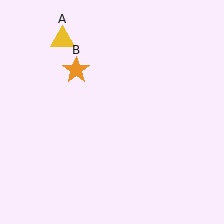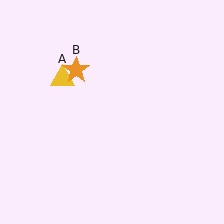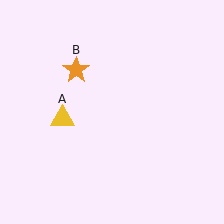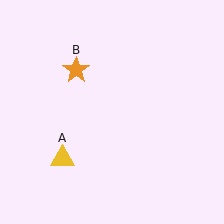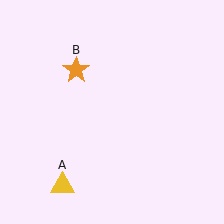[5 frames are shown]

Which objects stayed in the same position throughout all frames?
Orange star (object B) remained stationary.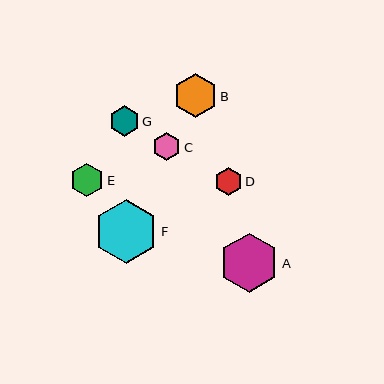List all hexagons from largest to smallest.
From largest to smallest: F, A, B, E, G, D, C.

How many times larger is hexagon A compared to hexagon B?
Hexagon A is approximately 1.4 times the size of hexagon B.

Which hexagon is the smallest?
Hexagon C is the smallest with a size of approximately 27 pixels.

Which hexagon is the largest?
Hexagon F is the largest with a size of approximately 64 pixels.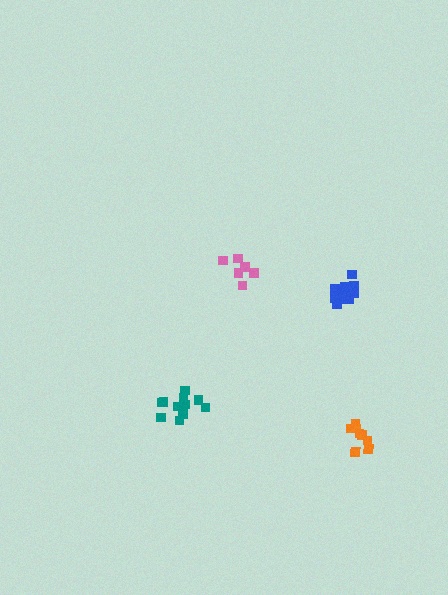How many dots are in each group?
Group 1: 6 dots, Group 2: 11 dots, Group 3: 8 dots, Group 4: 12 dots (37 total).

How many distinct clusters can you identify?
There are 4 distinct clusters.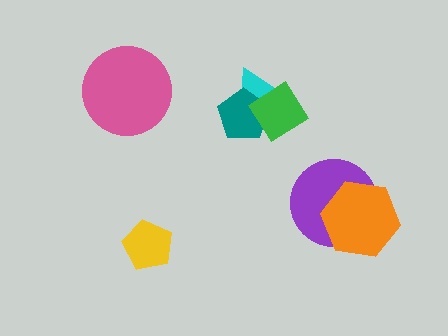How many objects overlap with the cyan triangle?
2 objects overlap with the cyan triangle.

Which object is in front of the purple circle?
The orange hexagon is in front of the purple circle.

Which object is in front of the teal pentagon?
The green diamond is in front of the teal pentagon.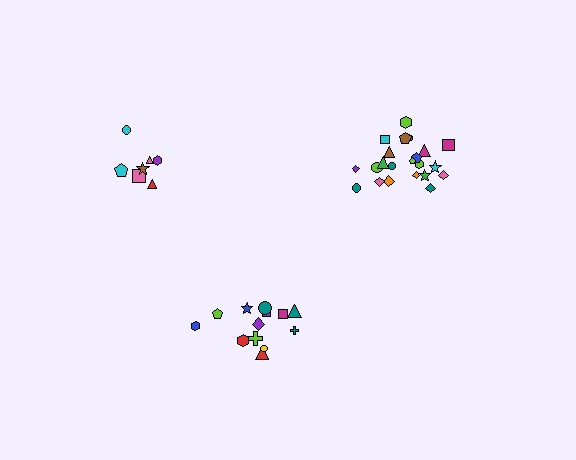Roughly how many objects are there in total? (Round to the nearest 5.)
Roughly 45 objects in total.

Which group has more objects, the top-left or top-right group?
The top-right group.